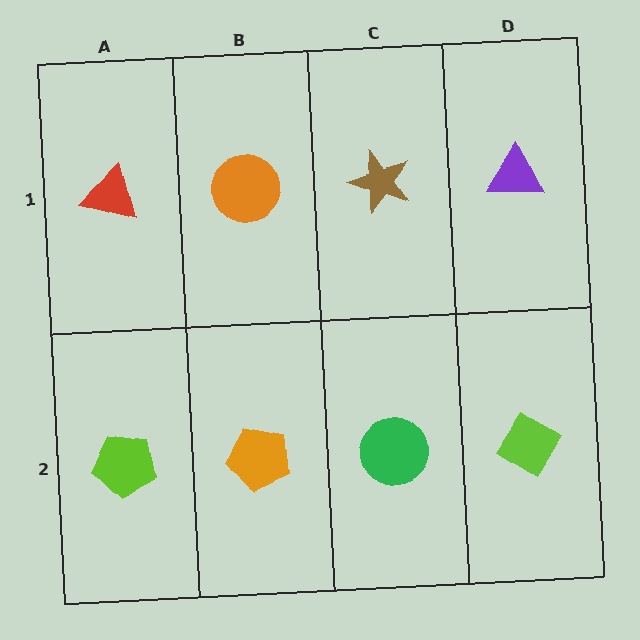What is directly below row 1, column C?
A green circle.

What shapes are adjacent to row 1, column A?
A lime pentagon (row 2, column A), an orange circle (row 1, column B).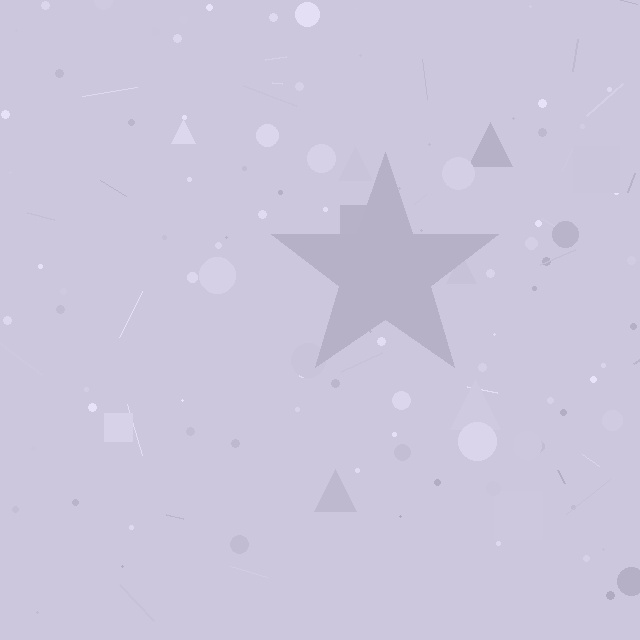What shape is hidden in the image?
A star is hidden in the image.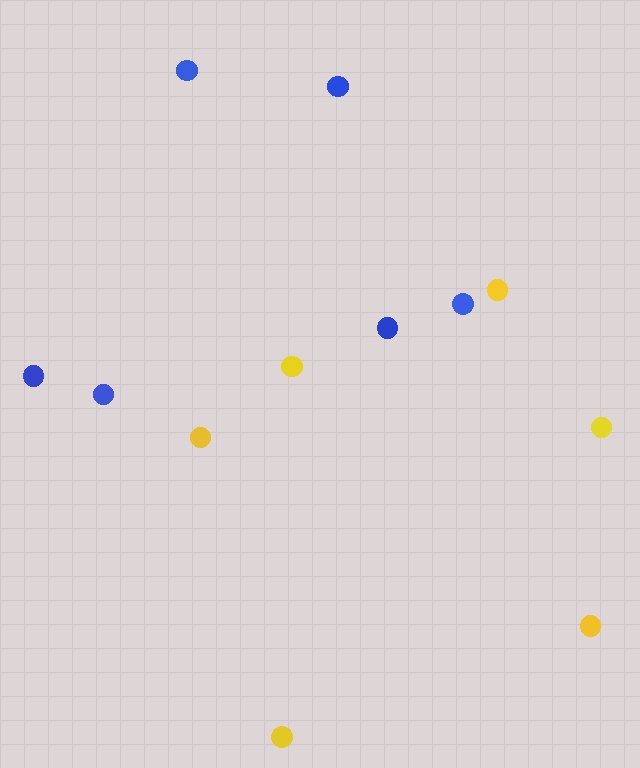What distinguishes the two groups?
There are 2 groups: one group of yellow circles (6) and one group of blue circles (6).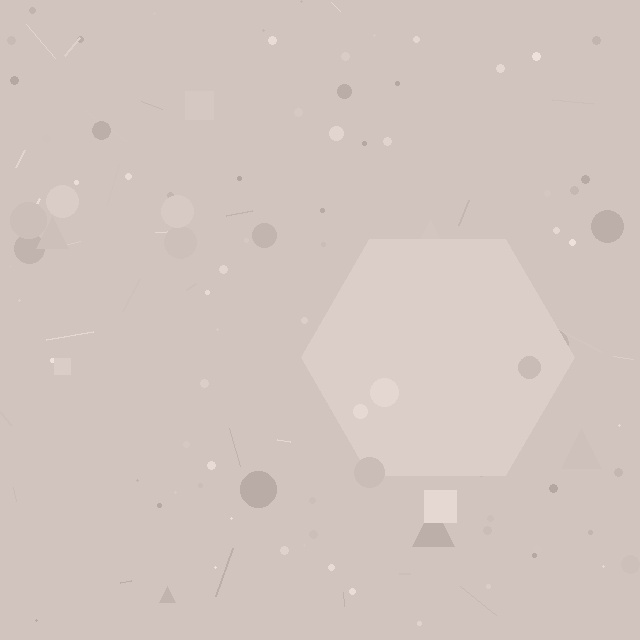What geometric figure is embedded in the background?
A hexagon is embedded in the background.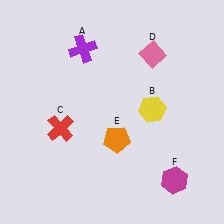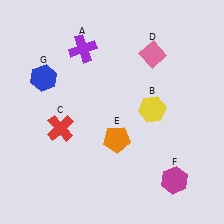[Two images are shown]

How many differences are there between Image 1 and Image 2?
There is 1 difference between the two images.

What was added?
A blue hexagon (G) was added in Image 2.